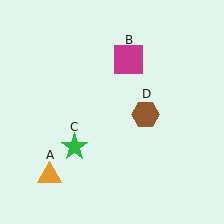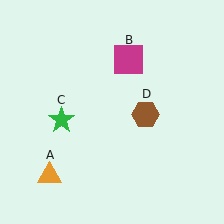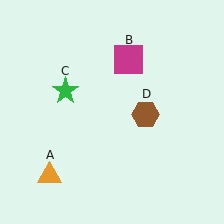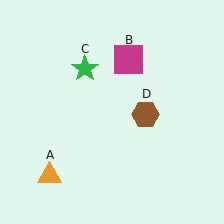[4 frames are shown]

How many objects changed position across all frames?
1 object changed position: green star (object C).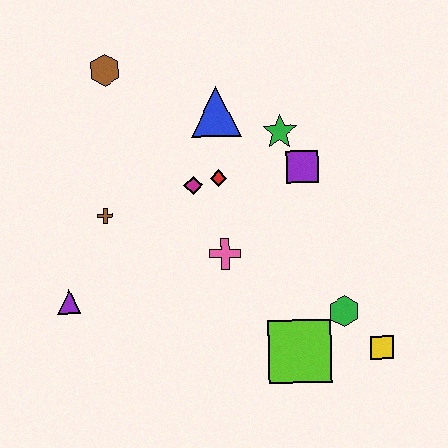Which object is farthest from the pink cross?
The brown hexagon is farthest from the pink cross.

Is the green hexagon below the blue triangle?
Yes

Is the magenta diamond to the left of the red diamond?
Yes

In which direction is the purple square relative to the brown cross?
The purple square is to the right of the brown cross.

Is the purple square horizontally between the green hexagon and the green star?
Yes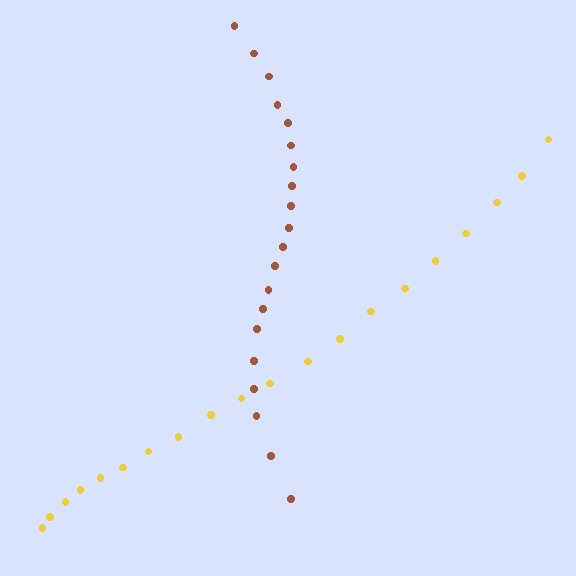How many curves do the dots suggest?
There are 2 distinct paths.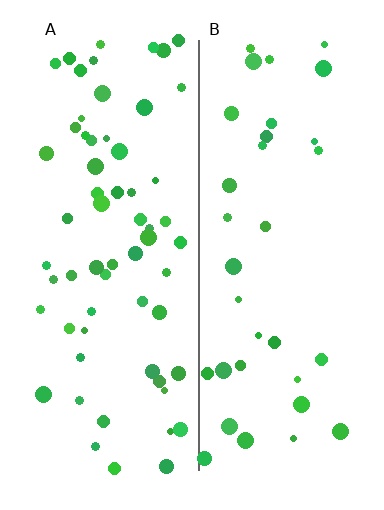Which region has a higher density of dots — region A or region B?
A (the left).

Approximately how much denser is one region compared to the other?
Approximately 1.8× — region A over region B.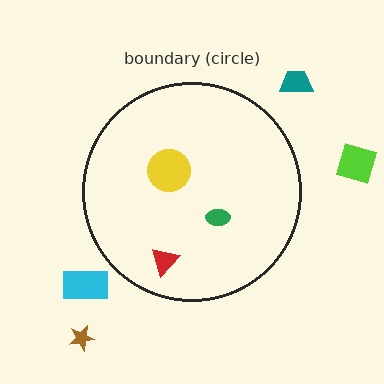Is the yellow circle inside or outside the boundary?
Inside.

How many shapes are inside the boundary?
3 inside, 4 outside.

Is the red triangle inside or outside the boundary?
Inside.